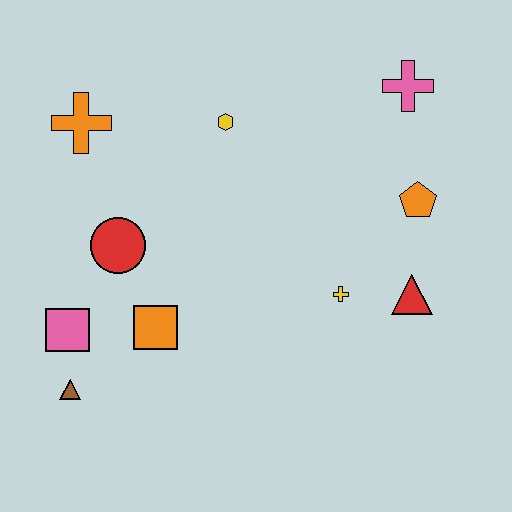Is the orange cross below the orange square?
No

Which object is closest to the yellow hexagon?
The orange cross is closest to the yellow hexagon.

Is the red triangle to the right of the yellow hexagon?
Yes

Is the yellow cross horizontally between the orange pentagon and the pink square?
Yes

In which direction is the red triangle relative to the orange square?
The red triangle is to the right of the orange square.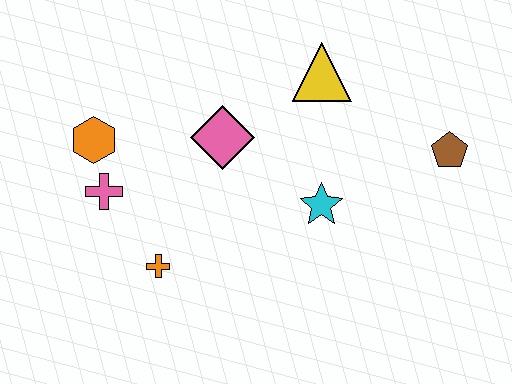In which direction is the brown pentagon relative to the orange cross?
The brown pentagon is to the right of the orange cross.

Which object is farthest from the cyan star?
The orange hexagon is farthest from the cyan star.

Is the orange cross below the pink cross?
Yes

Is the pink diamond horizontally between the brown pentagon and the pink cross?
Yes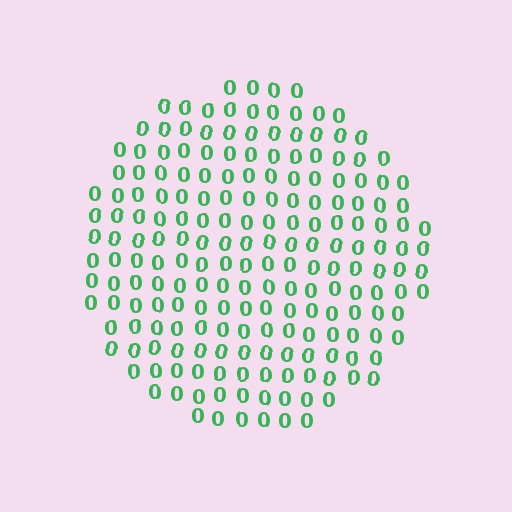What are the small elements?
The small elements are digit 0's.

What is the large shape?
The large shape is a circle.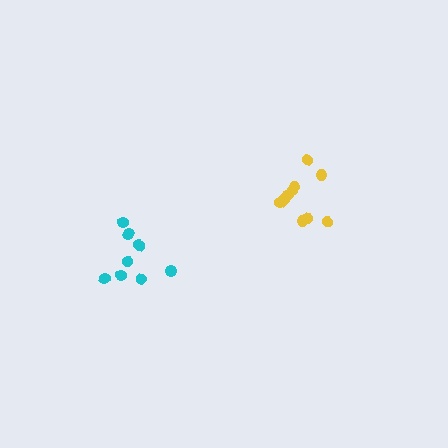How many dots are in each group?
Group 1: 9 dots, Group 2: 10 dots (19 total).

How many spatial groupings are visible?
There are 2 spatial groupings.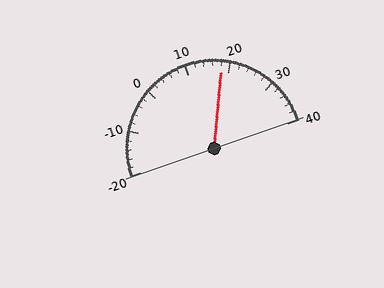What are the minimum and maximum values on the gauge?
The gauge ranges from -20 to 40.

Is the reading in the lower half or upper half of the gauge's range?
The reading is in the upper half of the range (-20 to 40).